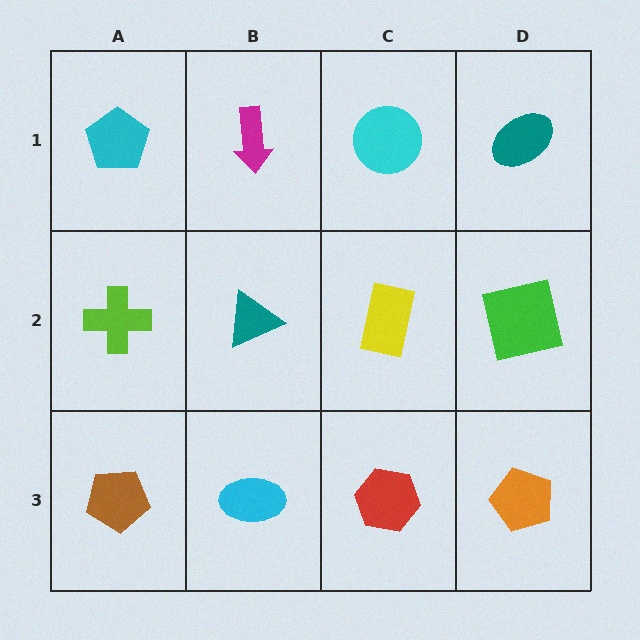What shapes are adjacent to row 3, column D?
A green square (row 2, column D), a red hexagon (row 3, column C).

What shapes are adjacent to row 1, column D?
A green square (row 2, column D), a cyan circle (row 1, column C).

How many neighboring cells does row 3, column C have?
3.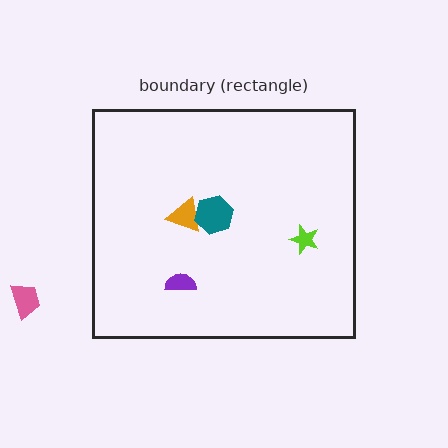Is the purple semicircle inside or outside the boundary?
Inside.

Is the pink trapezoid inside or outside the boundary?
Outside.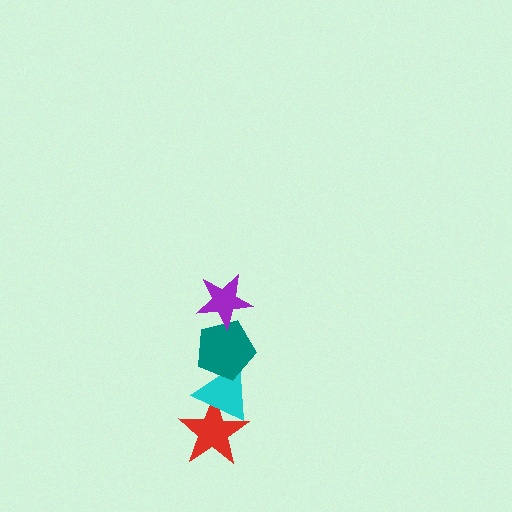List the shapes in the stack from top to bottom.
From top to bottom: the purple star, the teal pentagon, the cyan triangle, the red star.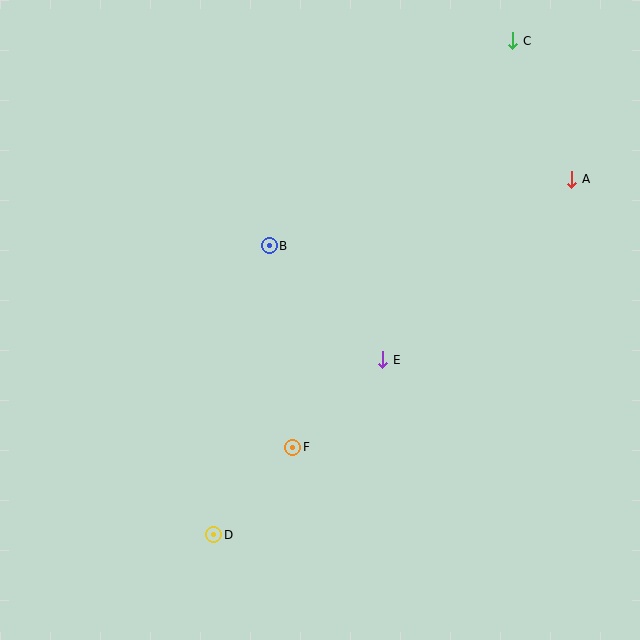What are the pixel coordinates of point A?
Point A is at (572, 179).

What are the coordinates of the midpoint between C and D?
The midpoint between C and D is at (363, 288).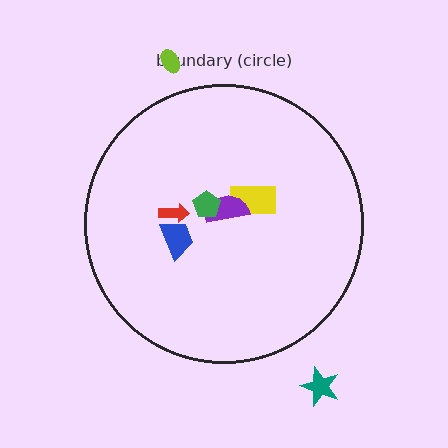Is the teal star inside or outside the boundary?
Outside.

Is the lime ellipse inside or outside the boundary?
Outside.